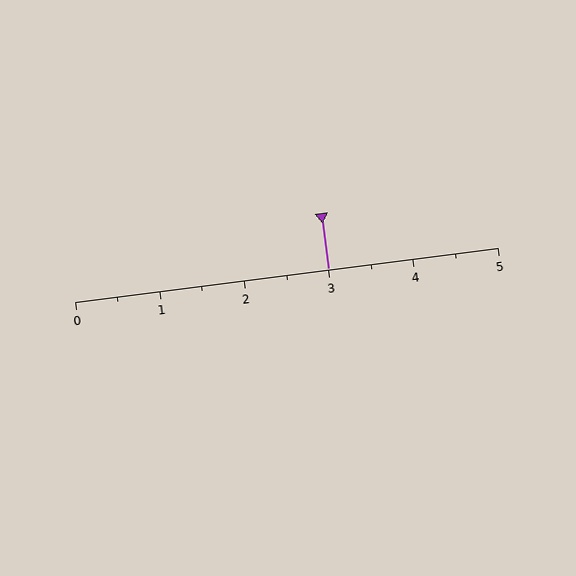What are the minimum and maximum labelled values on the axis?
The axis runs from 0 to 5.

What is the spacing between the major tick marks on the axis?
The major ticks are spaced 1 apart.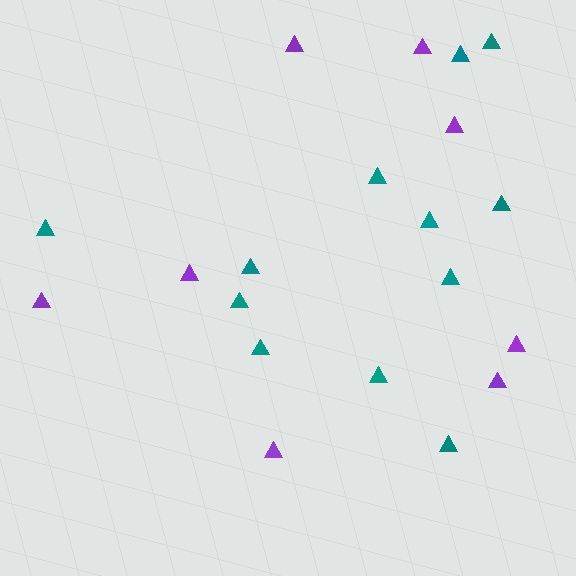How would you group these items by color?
There are 2 groups: one group of teal triangles (12) and one group of purple triangles (8).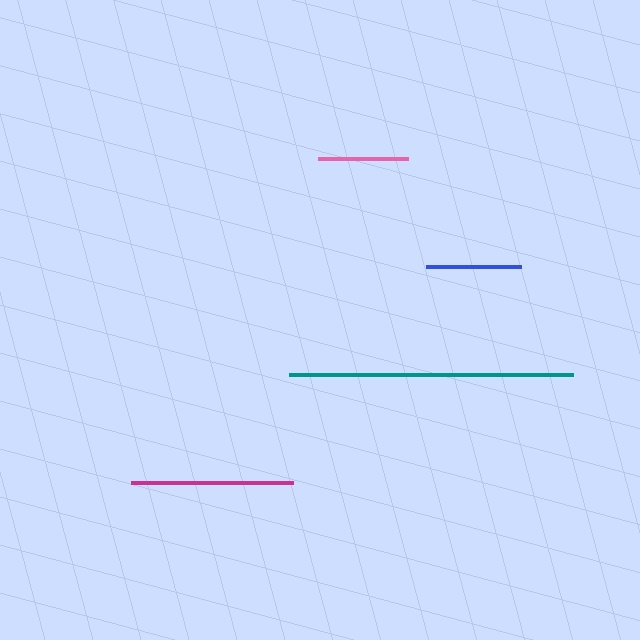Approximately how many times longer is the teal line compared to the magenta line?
The teal line is approximately 1.8 times the length of the magenta line.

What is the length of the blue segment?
The blue segment is approximately 95 pixels long.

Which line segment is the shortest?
The pink line is the shortest at approximately 89 pixels.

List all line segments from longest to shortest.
From longest to shortest: teal, magenta, blue, pink.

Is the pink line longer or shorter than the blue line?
The blue line is longer than the pink line.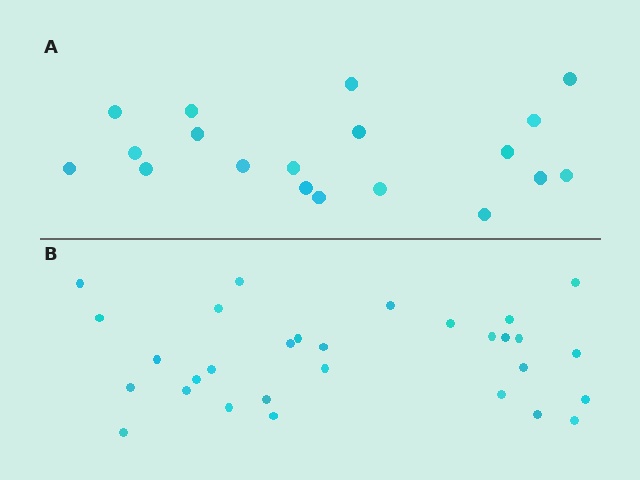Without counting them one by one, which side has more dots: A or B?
Region B (the bottom region) has more dots.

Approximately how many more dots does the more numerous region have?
Region B has roughly 12 or so more dots than region A.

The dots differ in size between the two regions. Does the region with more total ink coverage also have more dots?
No. Region A has more total ink coverage because its dots are larger, but region B actually contains more individual dots. Total area can be misleading — the number of items is what matters here.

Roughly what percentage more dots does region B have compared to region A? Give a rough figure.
About 60% more.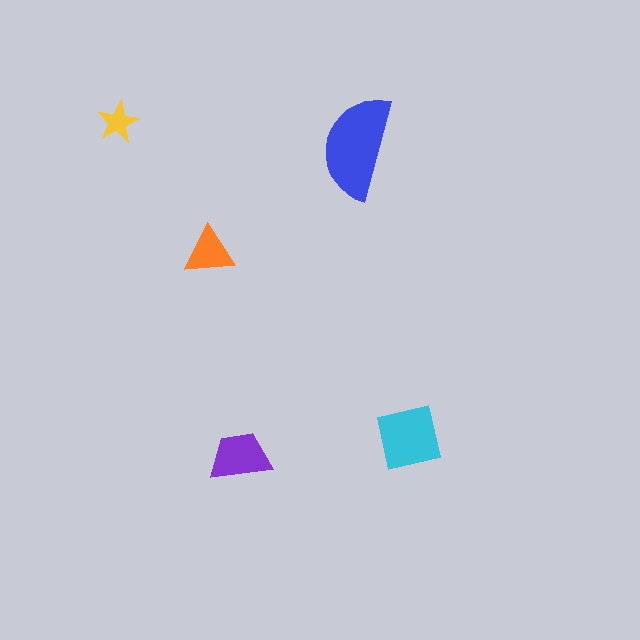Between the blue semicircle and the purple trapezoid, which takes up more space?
The blue semicircle.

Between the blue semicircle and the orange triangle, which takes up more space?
The blue semicircle.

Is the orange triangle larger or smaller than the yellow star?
Larger.